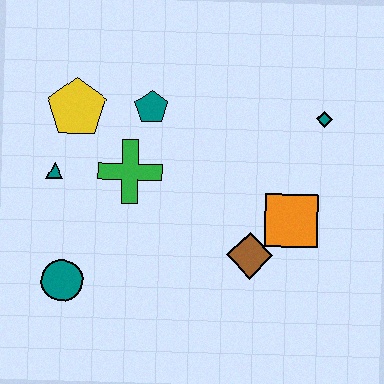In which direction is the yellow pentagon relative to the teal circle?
The yellow pentagon is above the teal circle.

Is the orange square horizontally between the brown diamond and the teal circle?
No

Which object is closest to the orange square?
The brown diamond is closest to the orange square.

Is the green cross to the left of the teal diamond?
Yes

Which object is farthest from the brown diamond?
The yellow pentagon is farthest from the brown diamond.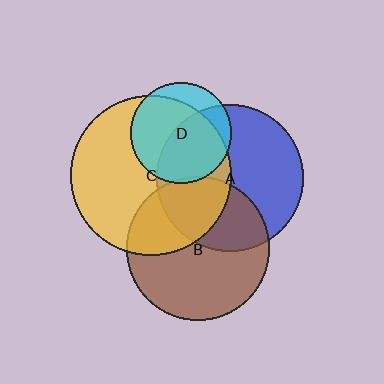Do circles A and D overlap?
Yes.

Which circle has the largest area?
Circle C (yellow).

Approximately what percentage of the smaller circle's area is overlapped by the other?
Approximately 50%.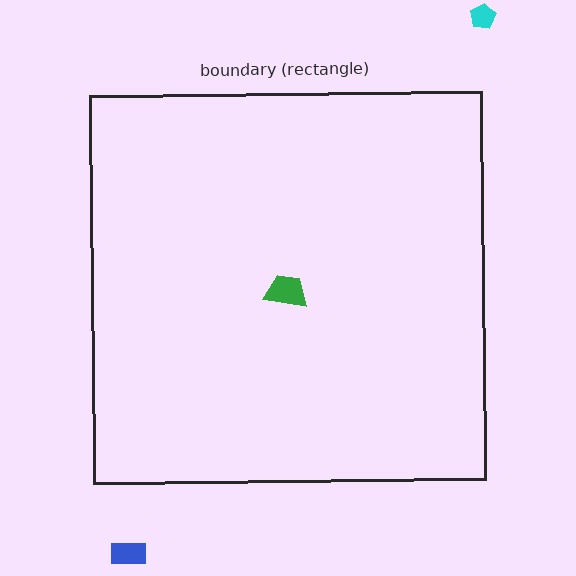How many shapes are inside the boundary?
1 inside, 2 outside.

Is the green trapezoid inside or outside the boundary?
Inside.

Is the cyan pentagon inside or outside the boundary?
Outside.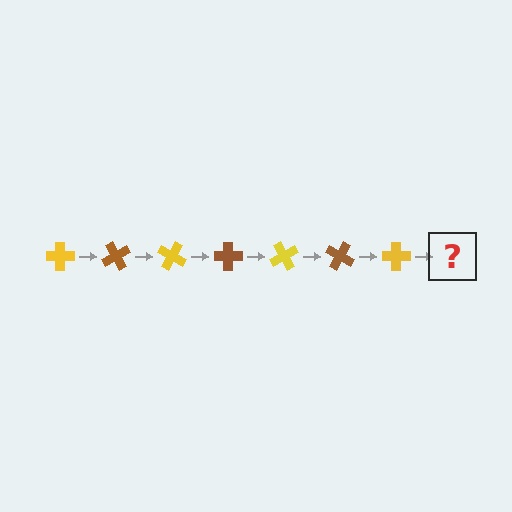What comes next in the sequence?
The next element should be a brown cross, rotated 420 degrees from the start.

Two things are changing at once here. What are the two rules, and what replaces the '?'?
The two rules are that it rotates 60 degrees each step and the color cycles through yellow and brown. The '?' should be a brown cross, rotated 420 degrees from the start.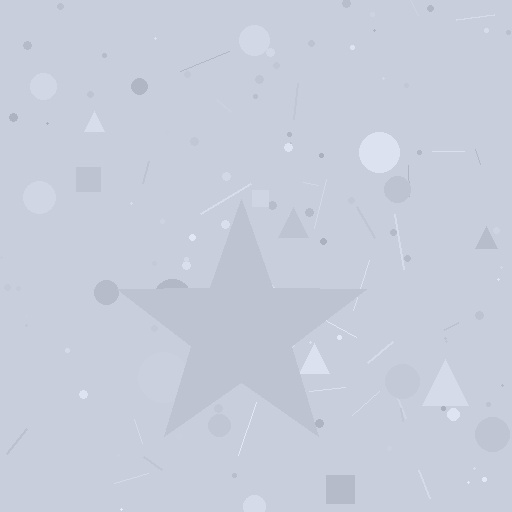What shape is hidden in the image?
A star is hidden in the image.